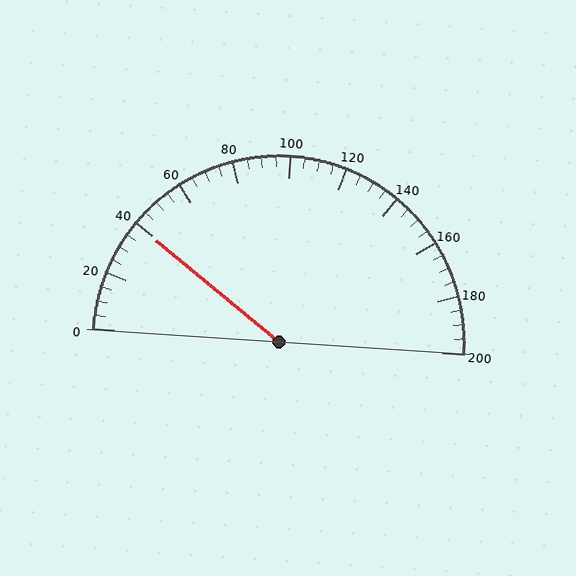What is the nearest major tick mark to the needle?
The nearest major tick mark is 40.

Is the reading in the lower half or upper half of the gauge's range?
The reading is in the lower half of the range (0 to 200).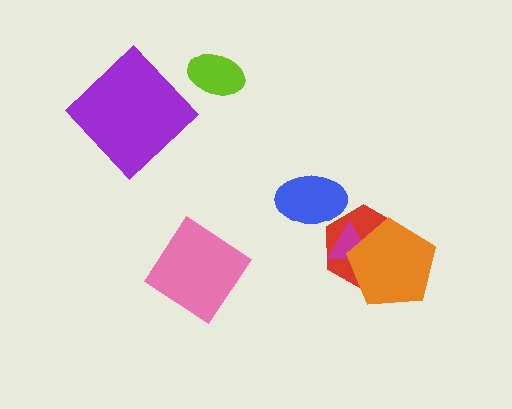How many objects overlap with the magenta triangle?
2 objects overlap with the magenta triangle.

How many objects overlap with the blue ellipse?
0 objects overlap with the blue ellipse.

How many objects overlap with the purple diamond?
0 objects overlap with the purple diamond.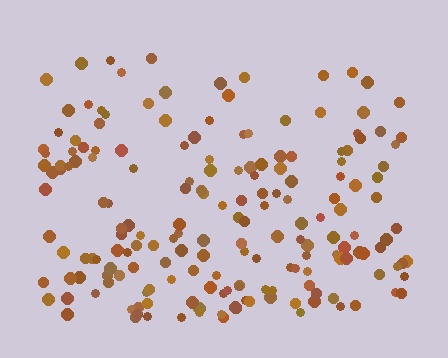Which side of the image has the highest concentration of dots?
The bottom.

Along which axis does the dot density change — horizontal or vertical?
Vertical.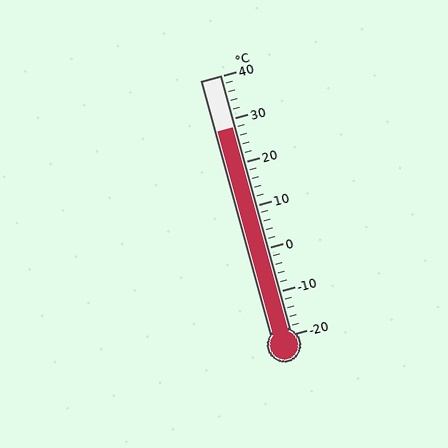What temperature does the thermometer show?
The thermometer shows approximately 28°C.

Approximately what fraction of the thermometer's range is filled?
The thermometer is filled to approximately 80% of its range.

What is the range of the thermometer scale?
The thermometer scale ranges from -20°C to 40°C.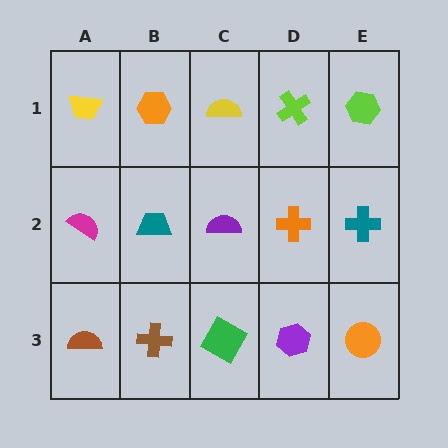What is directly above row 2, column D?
A lime cross.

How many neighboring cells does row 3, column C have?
3.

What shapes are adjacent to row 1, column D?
An orange cross (row 2, column D), a yellow semicircle (row 1, column C), a lime hexagon (row 1, column E).